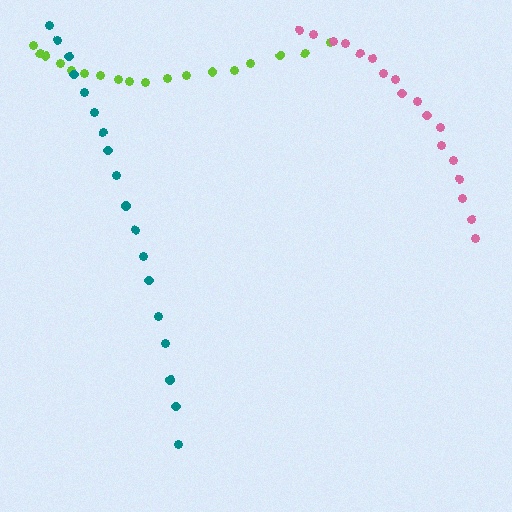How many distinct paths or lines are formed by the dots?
There are 3 distinct paths.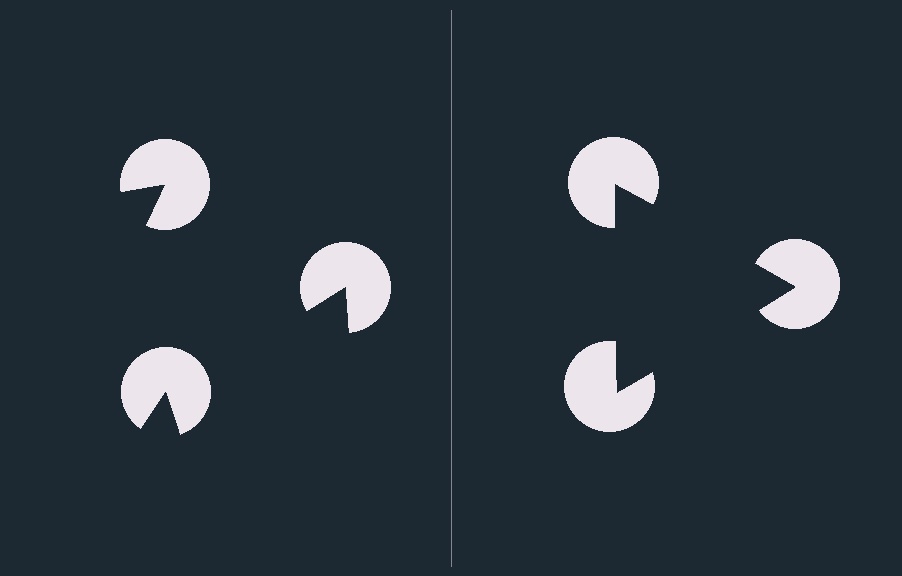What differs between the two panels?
The pac-man discs are positioned identically on both sides; only the wedge orientations differ. On the right they align to a triangle; on the left they are misaligned.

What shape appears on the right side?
An illusory triangle.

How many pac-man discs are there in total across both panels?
6 — 3 on each side.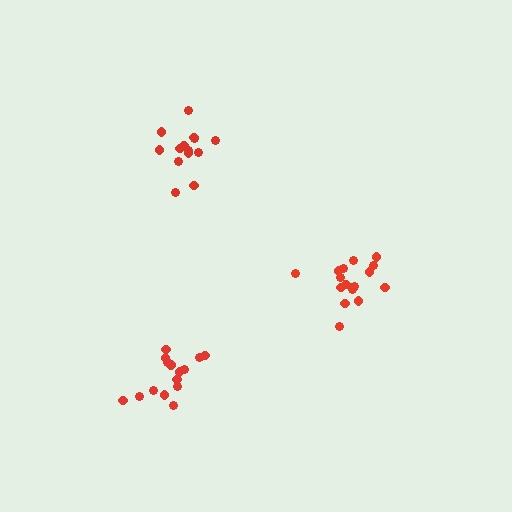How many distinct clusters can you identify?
There are 3 distinct clusters.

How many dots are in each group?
Group 1: 15 dots, Group 2: 16 dots, Group 3: 14 dots (45 total).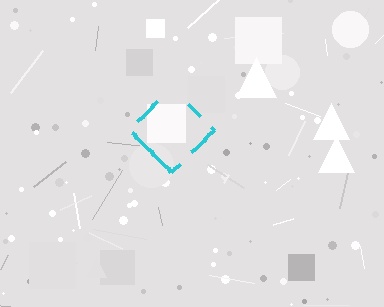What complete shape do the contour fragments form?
The contour fragments form a diamond.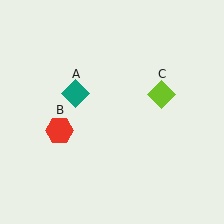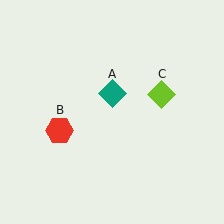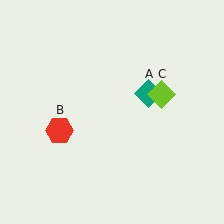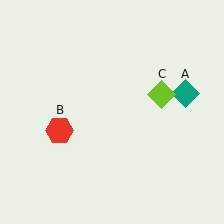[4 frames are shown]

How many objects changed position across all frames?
1 object changed position: teal diamond (object A).